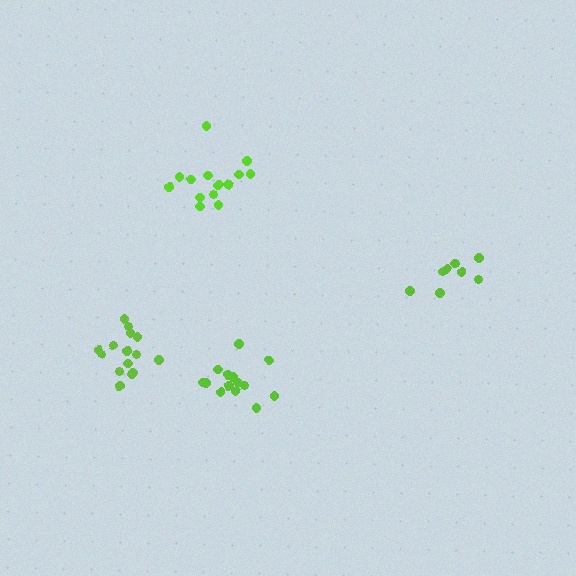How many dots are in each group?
Group 1: 9 dots, Group 2: 14 dots, Group 3: 14 dots, Group 4: 15 dots (52 total).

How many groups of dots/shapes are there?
There are 4 groups.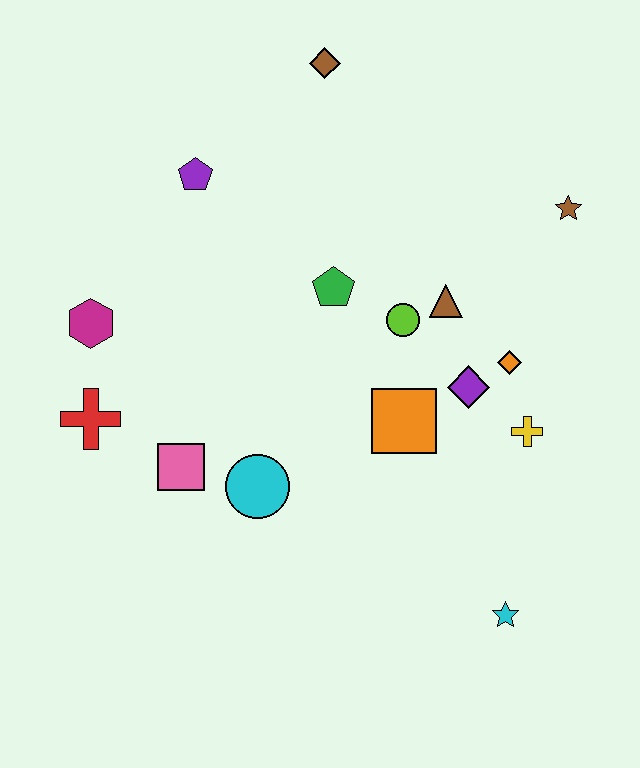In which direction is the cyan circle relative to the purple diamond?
The cyan circle is to the left of the purple diamond.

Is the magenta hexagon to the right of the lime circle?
No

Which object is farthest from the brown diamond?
The cyan star is farthest from the brown diamond.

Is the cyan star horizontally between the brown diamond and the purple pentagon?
No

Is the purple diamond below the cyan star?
No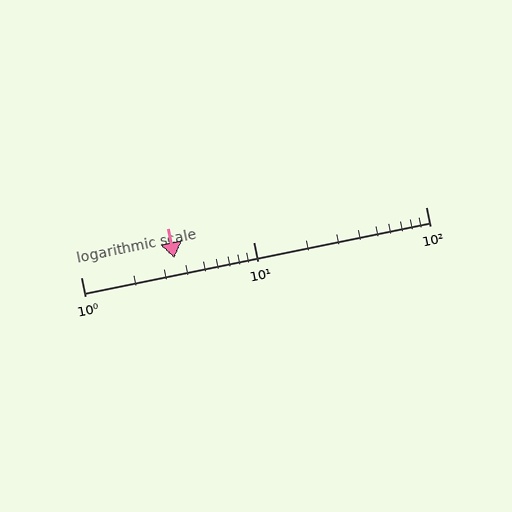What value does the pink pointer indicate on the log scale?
The pointer indicates approximately 3.5.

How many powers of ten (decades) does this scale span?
The scale spans 2 decades, from 1 to 100.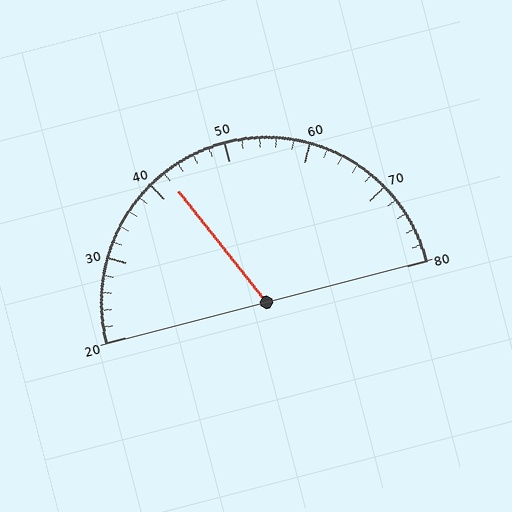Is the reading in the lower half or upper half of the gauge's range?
The reading is in the lower half of the range (20 to 80).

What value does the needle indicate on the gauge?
The needle indicates approximately 42.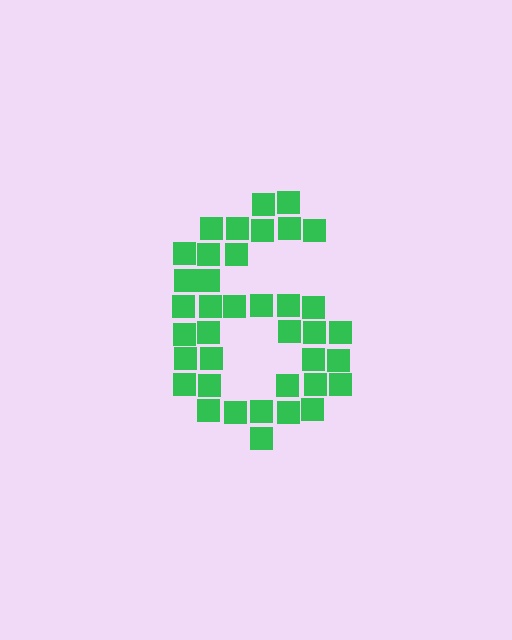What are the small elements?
The small elements are squares.